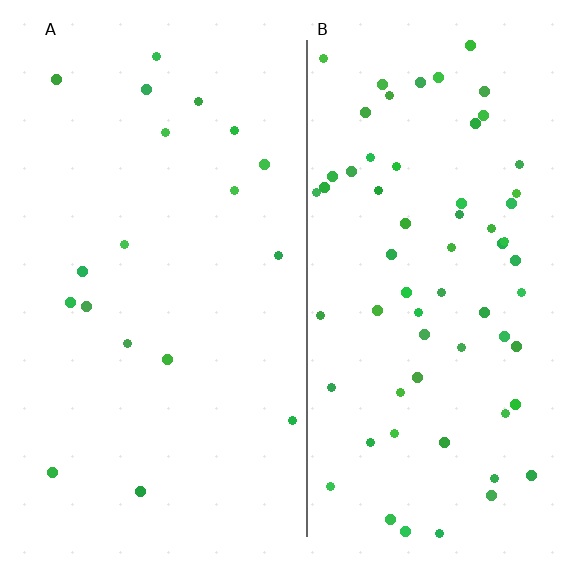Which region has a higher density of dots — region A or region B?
B (the right).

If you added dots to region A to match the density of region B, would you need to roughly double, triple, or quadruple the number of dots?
Approximately quadruple.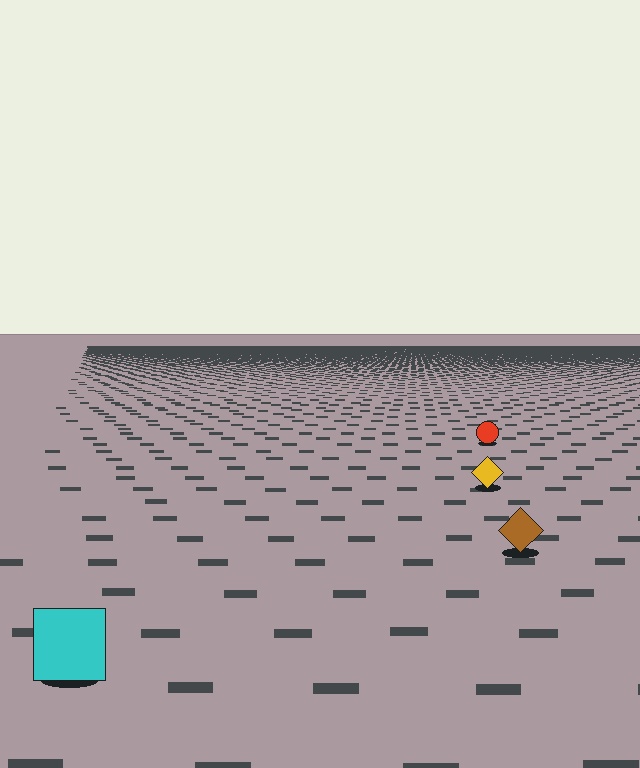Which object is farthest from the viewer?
The red circle is farthest from the viewer. It appears smaller and the ground texture around it is denser.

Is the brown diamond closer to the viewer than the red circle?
Yes. The brown diamond is closer — you can tell from the texture gradient: the ground texture is coarser near it.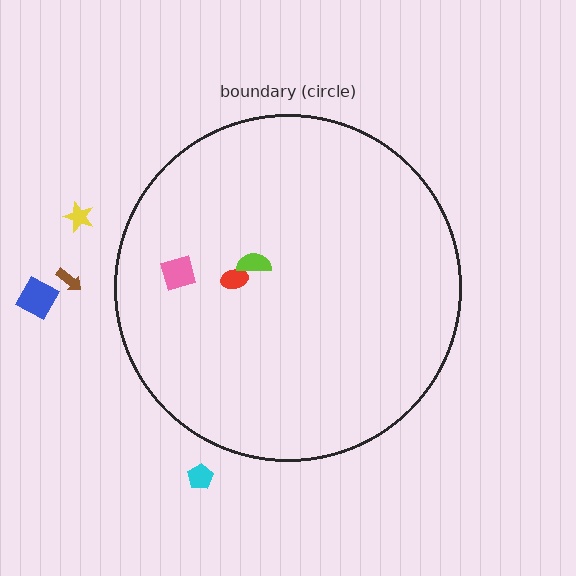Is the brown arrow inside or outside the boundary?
Outside.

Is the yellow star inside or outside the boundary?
Outside.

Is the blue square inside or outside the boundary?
Outside.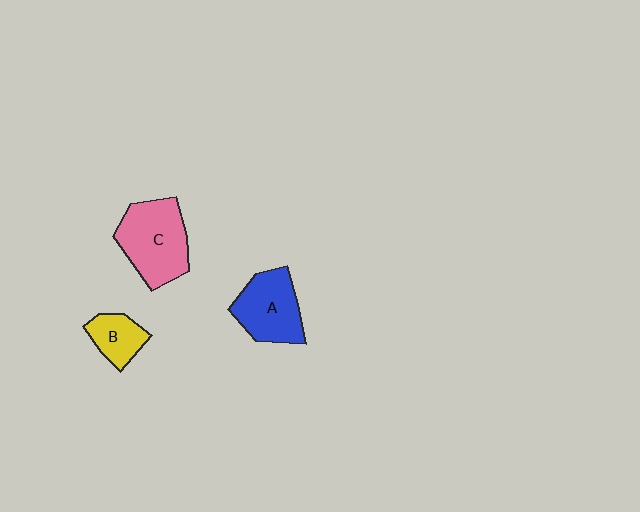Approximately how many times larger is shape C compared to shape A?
Approximately 1.2 times.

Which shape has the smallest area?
Shape B (yellow).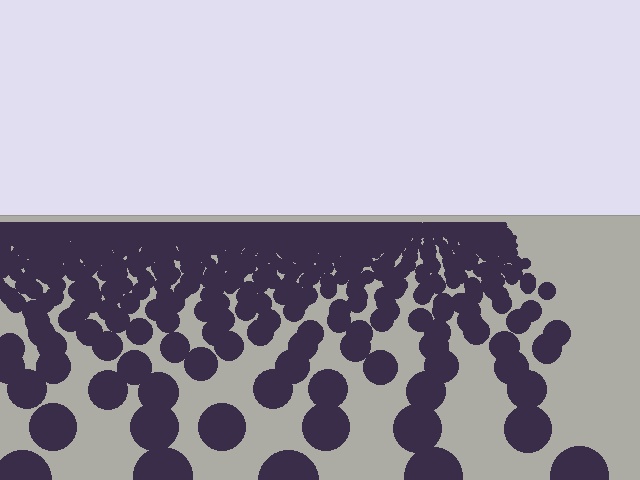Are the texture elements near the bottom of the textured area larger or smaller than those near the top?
Larger. Near the bottom, elements are closer to the viewer and appear at a bigger on-screen size.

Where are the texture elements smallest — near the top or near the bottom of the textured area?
Near the top.